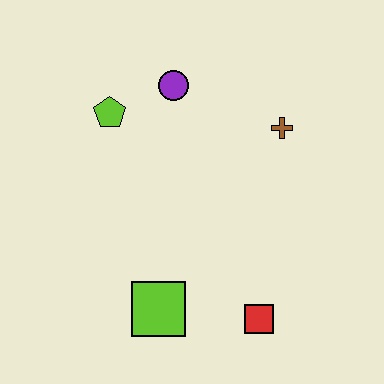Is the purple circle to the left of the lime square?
No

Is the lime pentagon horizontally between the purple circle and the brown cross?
No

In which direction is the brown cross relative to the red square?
The brown cross is above the red square.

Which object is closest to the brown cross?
The purple circle is closest to the brown cross.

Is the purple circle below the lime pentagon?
No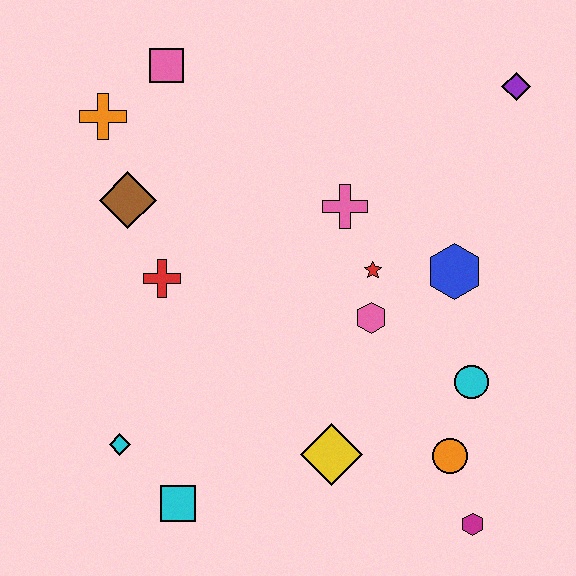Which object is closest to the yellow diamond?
The orange circle is closest to the yellow diamond.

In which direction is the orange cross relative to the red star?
The orange cross is to the left of the red star.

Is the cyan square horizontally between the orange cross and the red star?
Yes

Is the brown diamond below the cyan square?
No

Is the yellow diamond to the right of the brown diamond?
Yes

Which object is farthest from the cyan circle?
The orange cross is farthest from the cyan circle.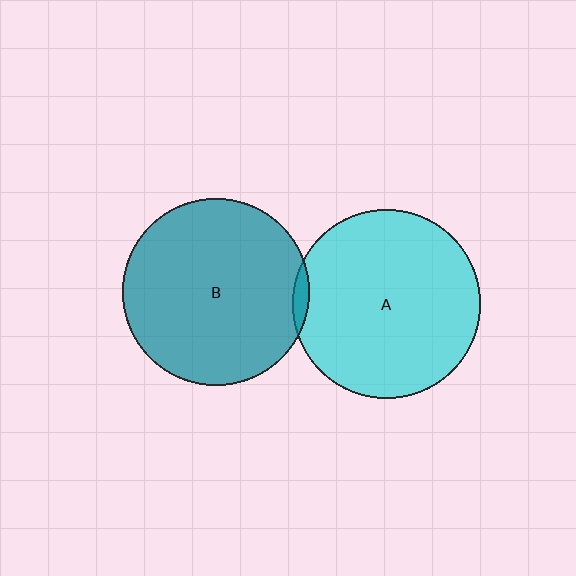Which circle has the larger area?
Circle A (cyan).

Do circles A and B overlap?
Yes.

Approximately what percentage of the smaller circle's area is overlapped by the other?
Approximately 5%.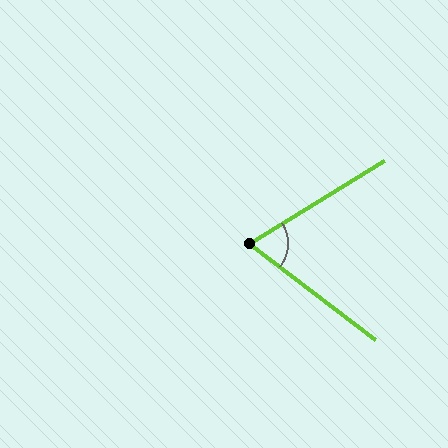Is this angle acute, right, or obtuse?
It is acute.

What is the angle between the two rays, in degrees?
Approximately 69 degrees.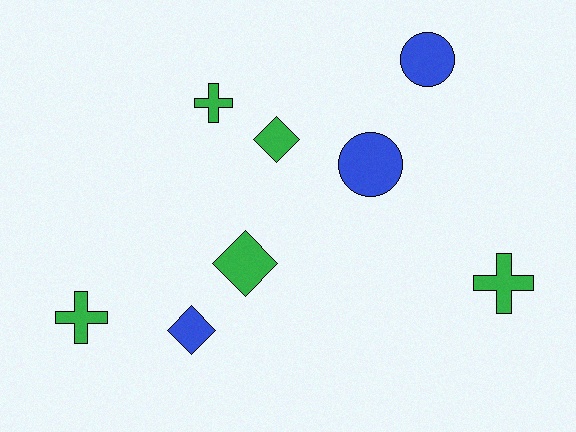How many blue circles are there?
There are 2 blue circles.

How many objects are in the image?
There are 8 objects.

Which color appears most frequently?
Green, with 5 objects.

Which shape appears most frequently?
Cross, with 3 objects.